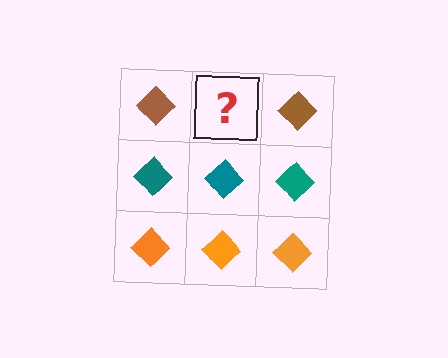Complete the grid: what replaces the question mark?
The question mark should be replaced with a brown diamond.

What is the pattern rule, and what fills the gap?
The rule is that each row has a consistent color. The gap should be filled with a brown diamond.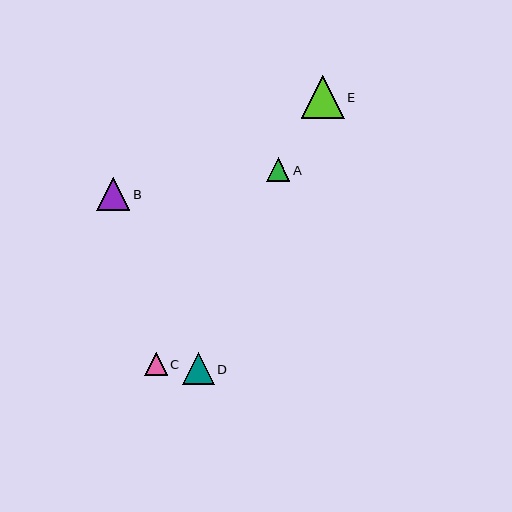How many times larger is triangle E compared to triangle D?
Triangle E is approximately 1.4 times the size of triangle D.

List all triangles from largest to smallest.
From largest to smallest: E, B, D, A, C.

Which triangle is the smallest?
Triangle C is the smallest with a size of approximately 23 pixels.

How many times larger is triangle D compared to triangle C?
Triangle D is approximately 1.4 times the size of triangle C.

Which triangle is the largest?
Triangle E is the largest with a size of approximately 43 pixels.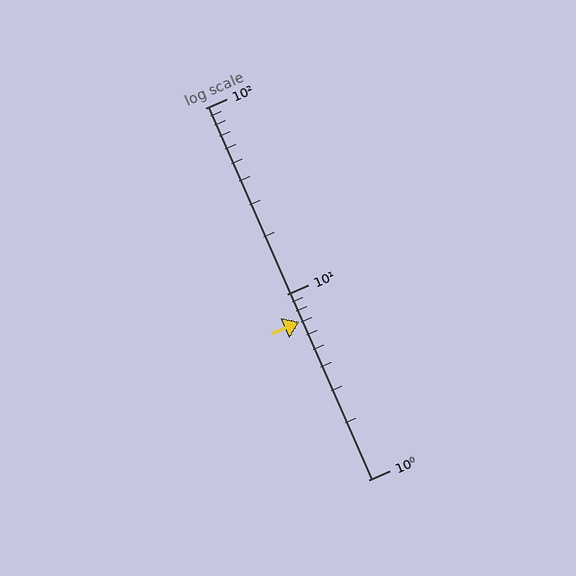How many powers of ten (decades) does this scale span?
The scale spans 2 decades, from 1 to 100.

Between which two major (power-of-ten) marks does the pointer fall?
The pointer is between 1 and 10.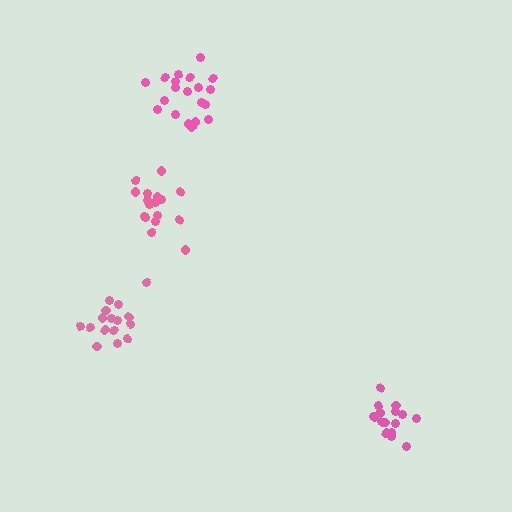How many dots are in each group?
Group 1: 20 dots, Group 2: 16 dots, Group 3: 17 dots, Group 4: 16 dots (69 total).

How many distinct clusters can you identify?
There are 4 distinct clusters.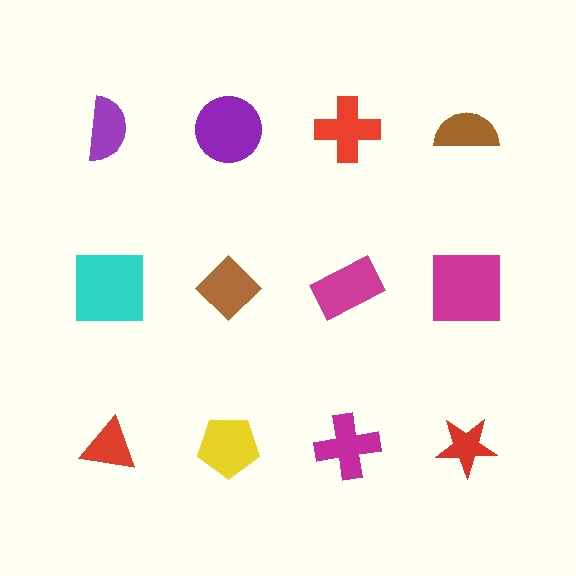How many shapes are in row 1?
4 shapes.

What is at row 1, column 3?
A red cross.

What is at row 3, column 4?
A red star.